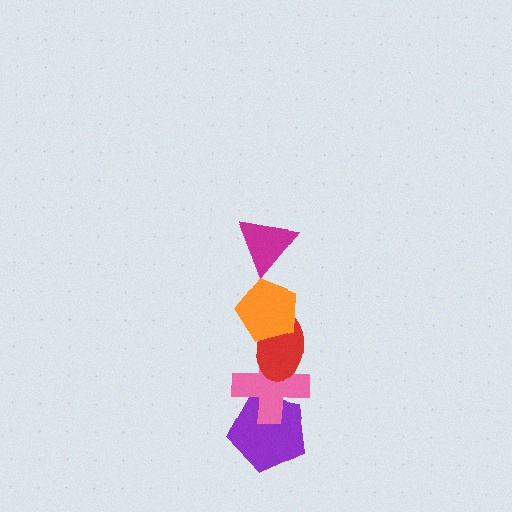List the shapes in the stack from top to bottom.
From top to bottom: the magenta triangle, the orange pentagon, the red ellipse, the pink cross, the purple pentagon.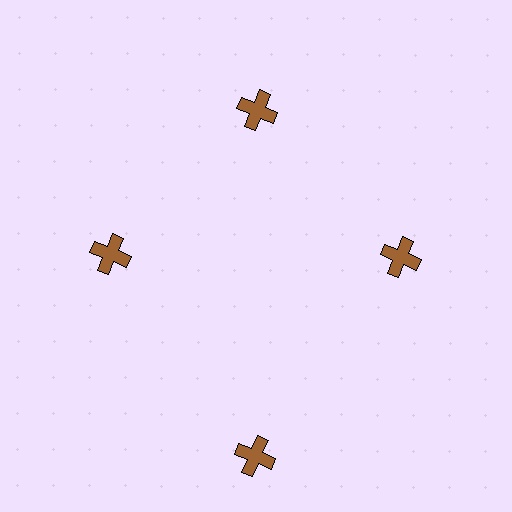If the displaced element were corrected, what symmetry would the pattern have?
It would have 4-fold rotational symmetry — the pattern would map onto itself every 90 degrees.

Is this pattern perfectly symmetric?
No. The 4 brown crosses are arranged in a ring, but one element near the 6 o'clock position is pushed outward from the center, breaking the 4-fold rotational symmetry.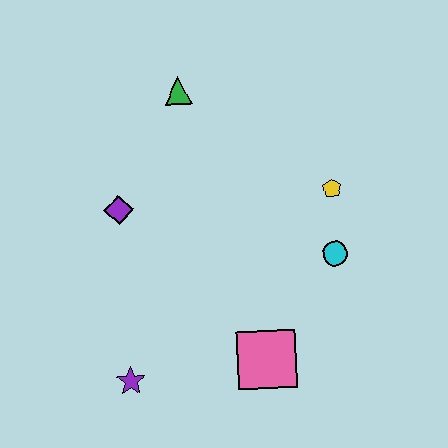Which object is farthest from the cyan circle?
The purple star is farthest from the cyan circle.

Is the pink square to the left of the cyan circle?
Yes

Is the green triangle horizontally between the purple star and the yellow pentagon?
Yes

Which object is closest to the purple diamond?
The green triangle is closest to the purple diamond.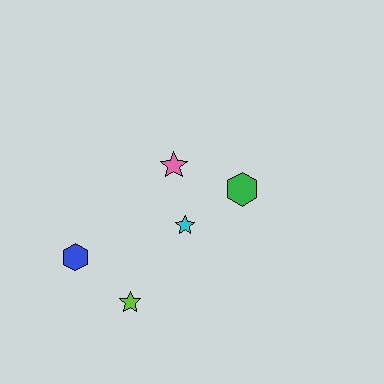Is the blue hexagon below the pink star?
Yes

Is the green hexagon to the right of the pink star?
Yes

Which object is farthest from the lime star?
The green hexagon is farthest from the lime star.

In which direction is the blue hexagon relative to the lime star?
The blue hexagon is to the left of the lime star.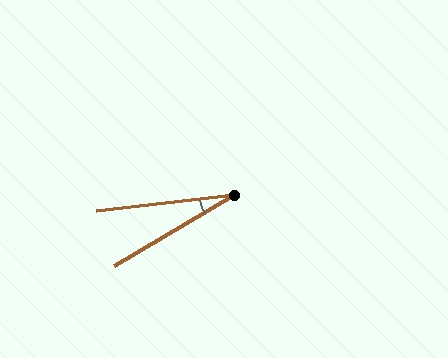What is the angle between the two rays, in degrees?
Approximately 24 degrees.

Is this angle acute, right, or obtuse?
It is acute.